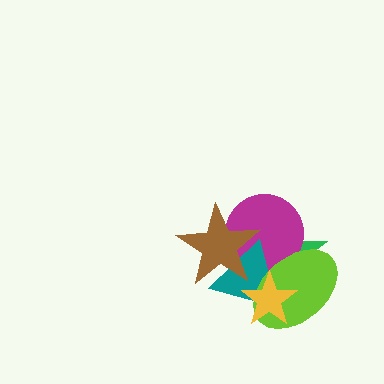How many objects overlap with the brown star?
3 objects overlap with the brown star.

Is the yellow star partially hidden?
No, no other shape covers it.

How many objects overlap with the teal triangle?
5 objects overlap with the teal triangle.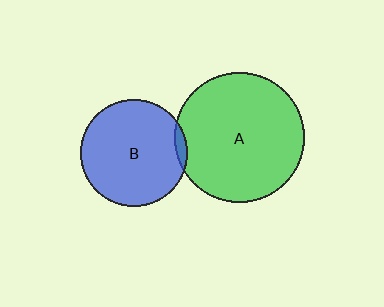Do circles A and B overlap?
Yes.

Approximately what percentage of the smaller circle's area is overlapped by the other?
Approximately 5%.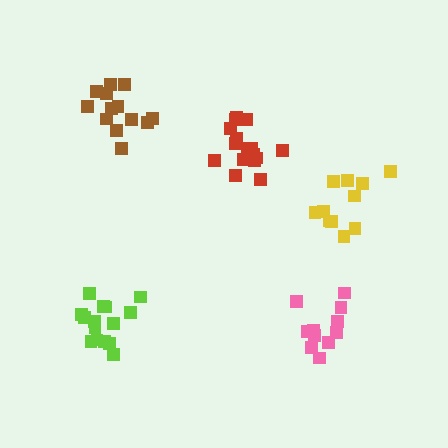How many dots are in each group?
Group 1: 16 dots, Group 2: 15 dots, Group 3: 11 dots, Group 4: 11 dots, Group 5: 13 dots (66 total).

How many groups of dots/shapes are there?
There are 5 groups.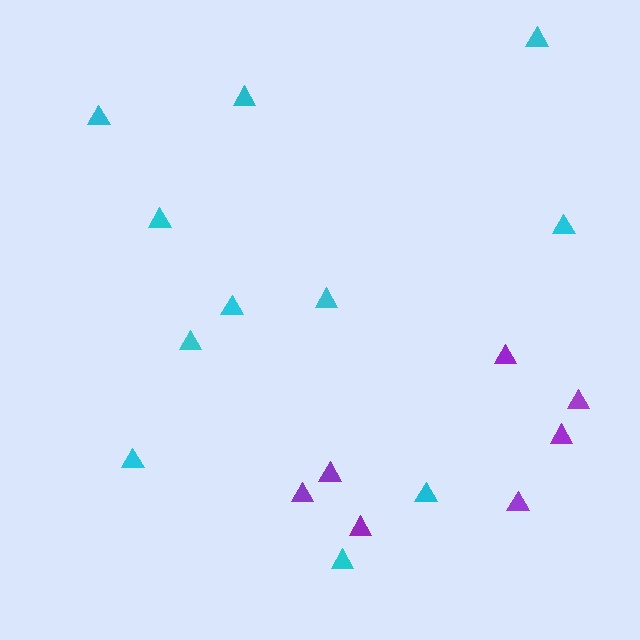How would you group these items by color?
There are 2 groups: one group of purple triangles (7) and one group of cyan triangles (11).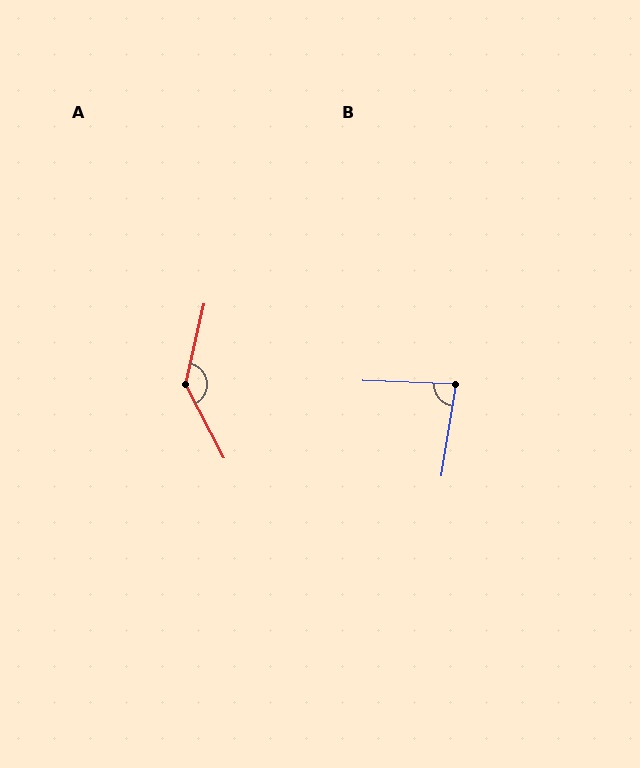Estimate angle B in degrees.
Approximately 83 degrees.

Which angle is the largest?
A, at approximately 139 degrees.